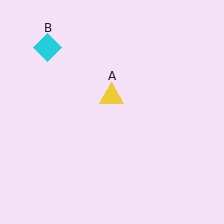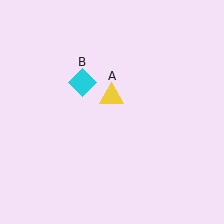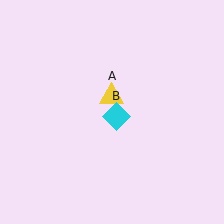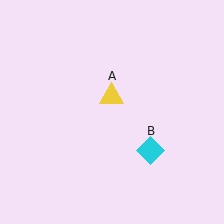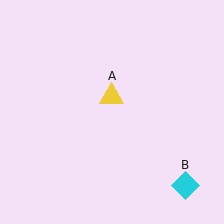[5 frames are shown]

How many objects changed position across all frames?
1 object changed position: cyan diamond (object B).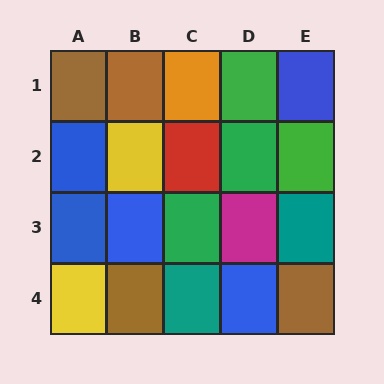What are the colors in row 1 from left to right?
Brown, brown, orange, green, blue.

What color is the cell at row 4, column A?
Yellow.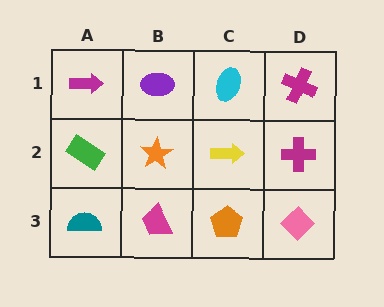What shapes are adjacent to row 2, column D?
A magenta cross (row 1, column D), a pink diamond (row 3, column D), a yellow arrow (row 2, column C).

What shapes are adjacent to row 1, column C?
A yellow arrow (row 2, column C), a purple ellipse (row 1, column B), a magenta cross (row 1, column D).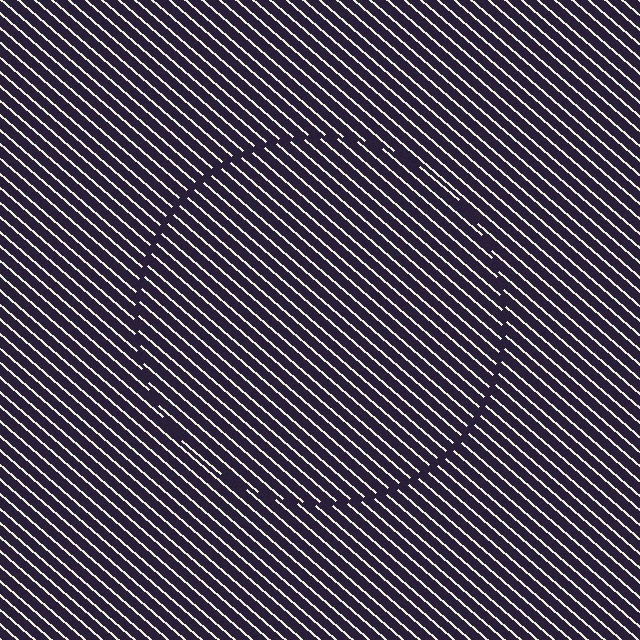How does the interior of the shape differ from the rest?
The interior of the shape contains the same grating, shifted by half a period — the contour is defined by the phase discontinuity where line-ends from the inner and outer gratings abut.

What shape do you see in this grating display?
An illusory circle. The interior of the shape contains the same grating, shifted by half a period — the contour is defined by the phase discontinuity where line-ends from the inner and outer gratings abut.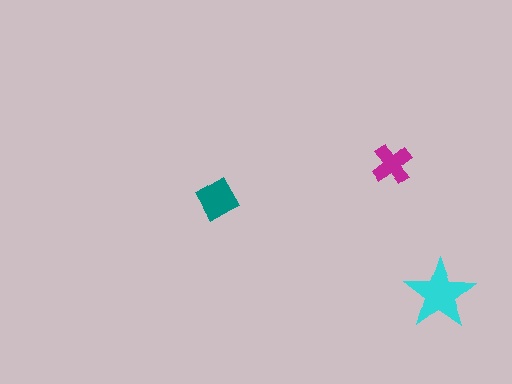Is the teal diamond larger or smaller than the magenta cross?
Larger.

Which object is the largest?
The cyan star.